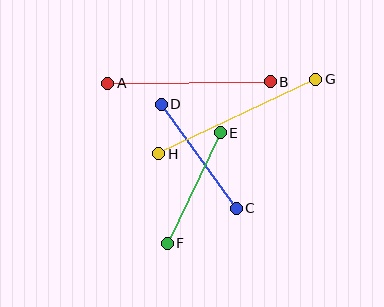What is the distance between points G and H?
The distance is approximately 174 pixels.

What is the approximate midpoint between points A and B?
The midpoint is at approximately (189, 83) pixels.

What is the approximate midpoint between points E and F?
The midpoint is at approximately (194, 188) pixels.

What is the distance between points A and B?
The distance is approximately 163 pixels.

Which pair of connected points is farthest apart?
Points G and H are farthest apart.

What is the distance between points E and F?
The distance is approximately 122 pixels.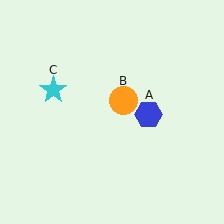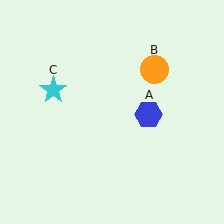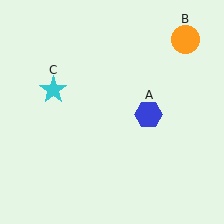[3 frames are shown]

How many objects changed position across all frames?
1 object changed position: orange circle (object B).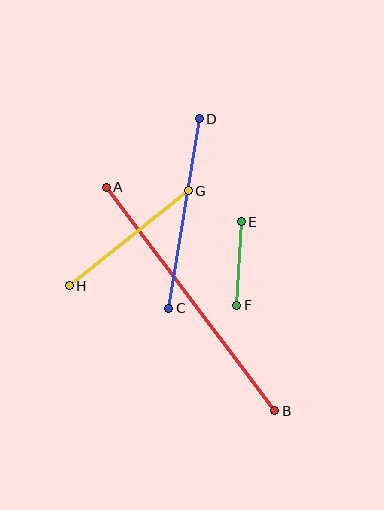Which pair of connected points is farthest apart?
Points A and B are farthest apart.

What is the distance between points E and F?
The distance is approximately 84 pixels.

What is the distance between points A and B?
The distance is approximately 280 pixels.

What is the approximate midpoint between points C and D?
The midpoint is at approximately (184, 213) pixels.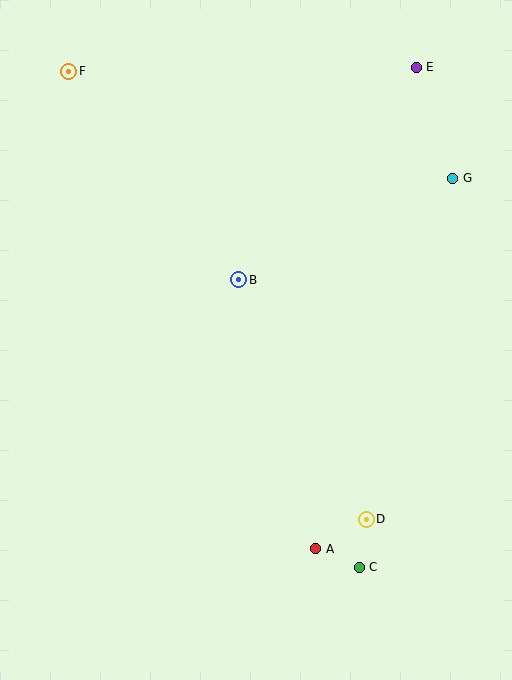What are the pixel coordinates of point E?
Point E is at (416, 67).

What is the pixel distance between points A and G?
The distance between A and G is 395 pixels.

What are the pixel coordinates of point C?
Point C is at (359, 567).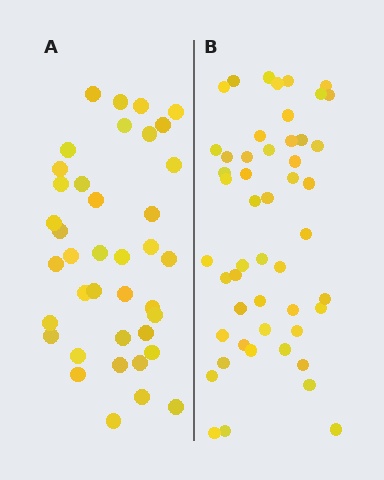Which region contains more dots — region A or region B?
Region B (the right region) has more dots.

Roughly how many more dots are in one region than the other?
Region B has roughly 12 or so more dots than region A.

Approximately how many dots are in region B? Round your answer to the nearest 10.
About 50 dots.